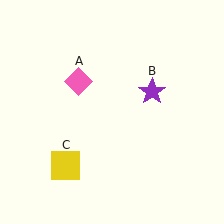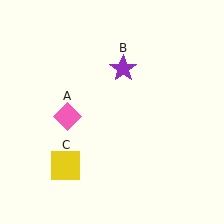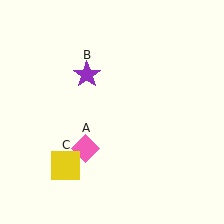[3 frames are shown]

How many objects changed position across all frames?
2 objects changed position: pink diamond (object A), purple star (object B).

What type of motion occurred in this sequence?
The pink diamond (object A), purple star (object B) rotated counterclockwise around the center of the scene.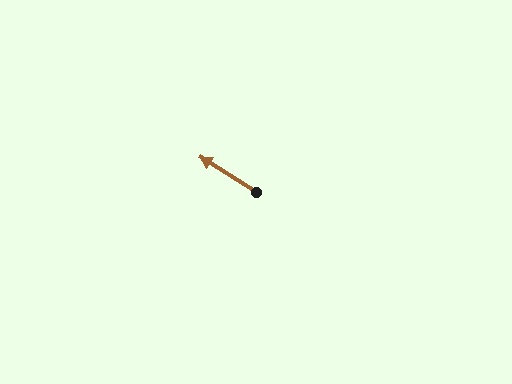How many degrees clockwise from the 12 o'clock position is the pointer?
Approximately 302 degrees.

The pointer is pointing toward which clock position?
Roughly 10 o'clock.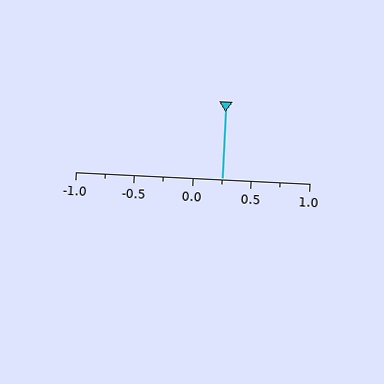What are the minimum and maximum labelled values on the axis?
The axis runs from -1.0 to 1.0.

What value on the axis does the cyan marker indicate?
The marker indicates approximately 0.25.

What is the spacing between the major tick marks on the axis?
The major ticks are spaced 0.5 apart.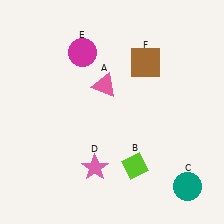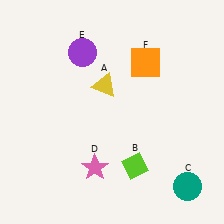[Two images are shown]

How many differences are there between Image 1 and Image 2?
There are 3 differences between the two images.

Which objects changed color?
A changed from pink to yellow. E changed from magenta to purple. F changed from brown to orange.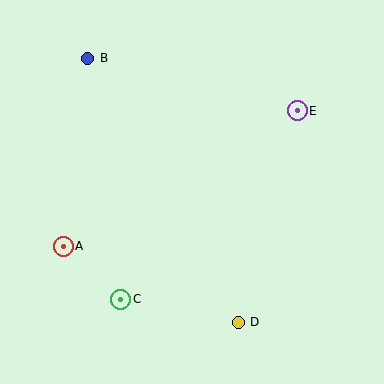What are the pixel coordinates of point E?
Point E is at (297, 111).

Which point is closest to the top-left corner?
Point B is closest to the top-left corner.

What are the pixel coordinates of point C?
Point C is at (121, 299).